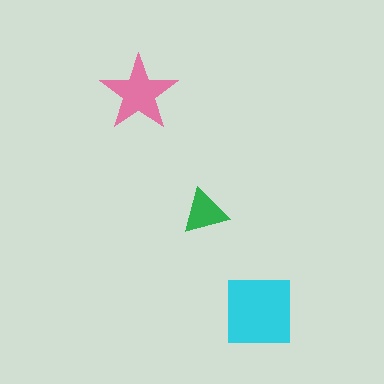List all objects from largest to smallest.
The cyan square, the pink star, the green triangle.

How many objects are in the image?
There are 3 objects in the image.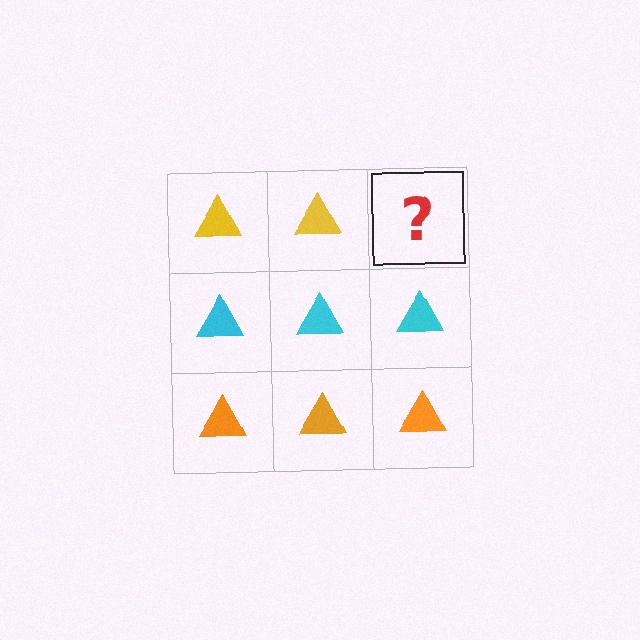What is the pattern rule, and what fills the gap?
The rule is that each row has a consistent color. The gap should be filled with a yellow triangle.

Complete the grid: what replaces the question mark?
The question mark should be replaced with a yellow triangle.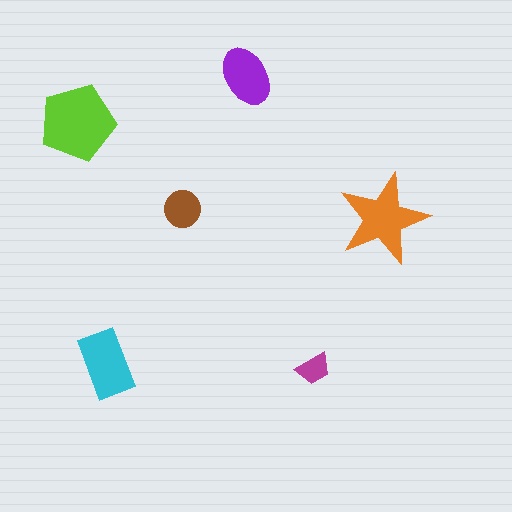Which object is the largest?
The lime pentagon.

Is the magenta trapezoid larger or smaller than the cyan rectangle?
Smaller.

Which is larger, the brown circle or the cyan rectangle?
The cyan rectangle.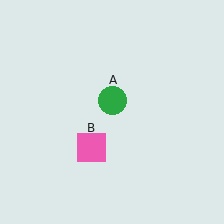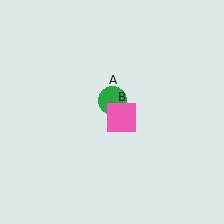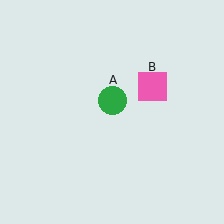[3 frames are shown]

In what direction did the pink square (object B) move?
The pink square (object B) moved up and to the right.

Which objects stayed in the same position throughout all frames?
Green circle (object A) remained stationary.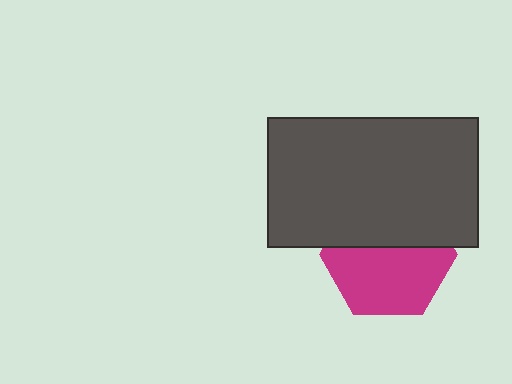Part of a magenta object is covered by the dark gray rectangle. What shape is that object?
It is a hexagon.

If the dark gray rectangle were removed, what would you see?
You would see the complete magenta hexagon.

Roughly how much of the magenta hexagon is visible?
About half of it is visible (roughly 58%).